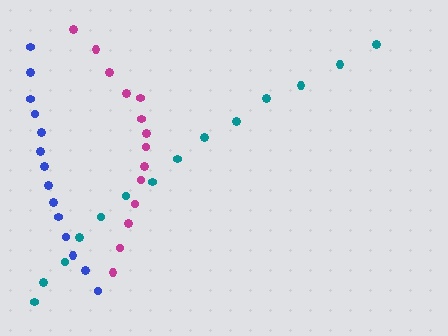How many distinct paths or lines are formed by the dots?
There are 3 distinct paths.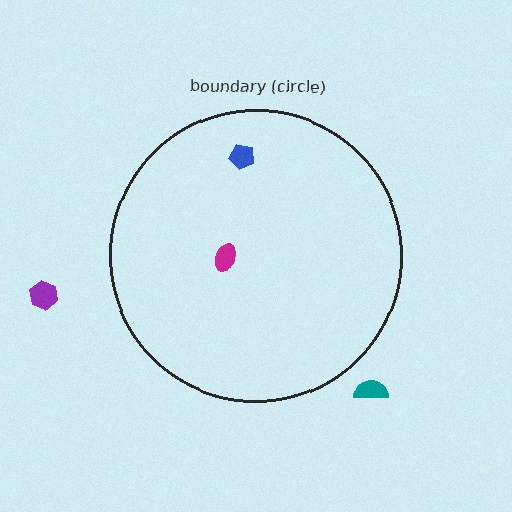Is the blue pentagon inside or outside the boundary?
Inside.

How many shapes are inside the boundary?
2 inside, 2 outside.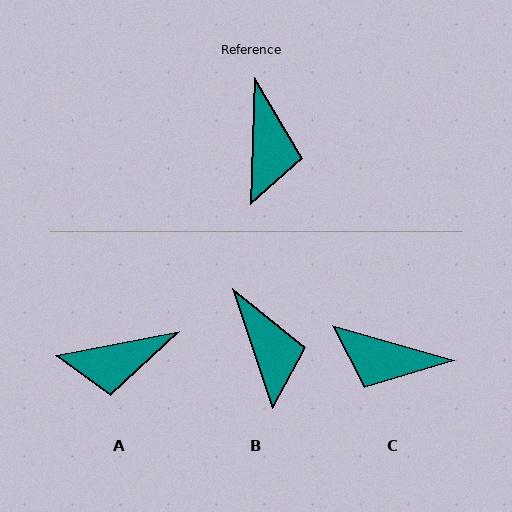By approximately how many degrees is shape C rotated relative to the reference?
Approximately 104 degrees clockwise.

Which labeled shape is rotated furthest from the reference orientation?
C, about 104 degrees away.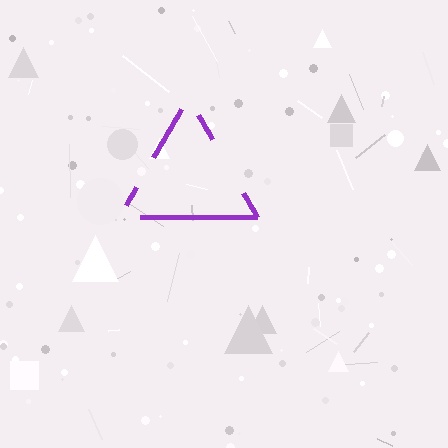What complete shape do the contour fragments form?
The contour fragments form a triangle.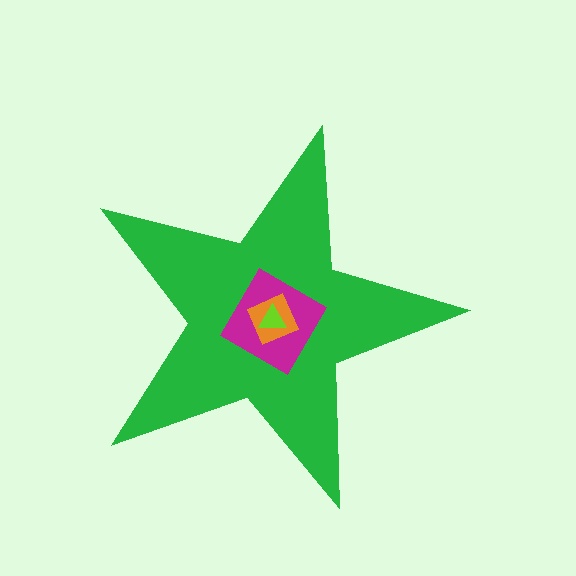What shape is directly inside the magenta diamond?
The orange square.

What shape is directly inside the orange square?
The lime triangle.